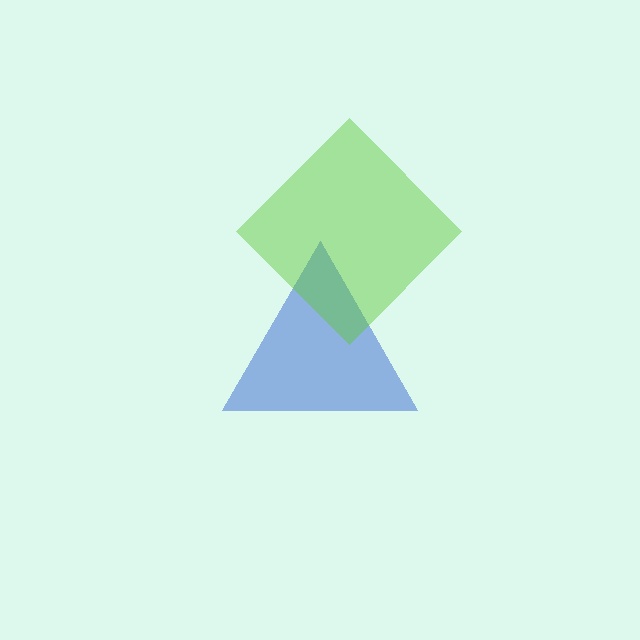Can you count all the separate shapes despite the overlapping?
Yes, there are 2 separate shapes.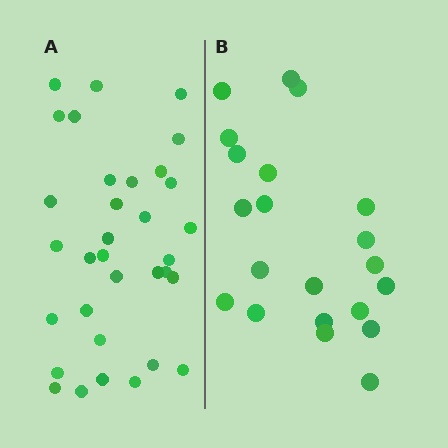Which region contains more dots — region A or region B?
Region A (the left region) has more dots.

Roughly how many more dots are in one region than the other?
Region A has roughly 12 or so more dots than region B.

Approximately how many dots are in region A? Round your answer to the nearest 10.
About 30 dots. (The exact count is 33, which rounds to 30.)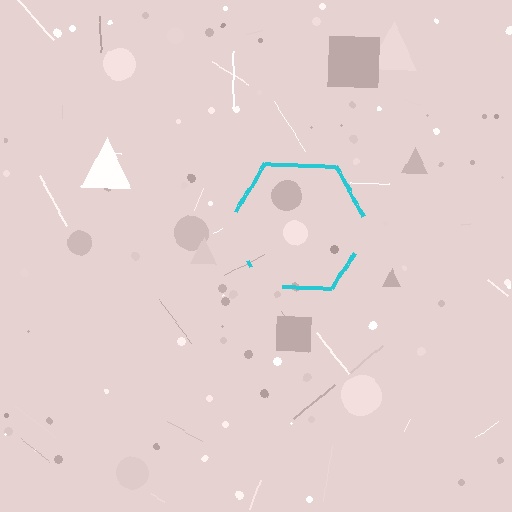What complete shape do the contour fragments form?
The contour fragments form a hexagon.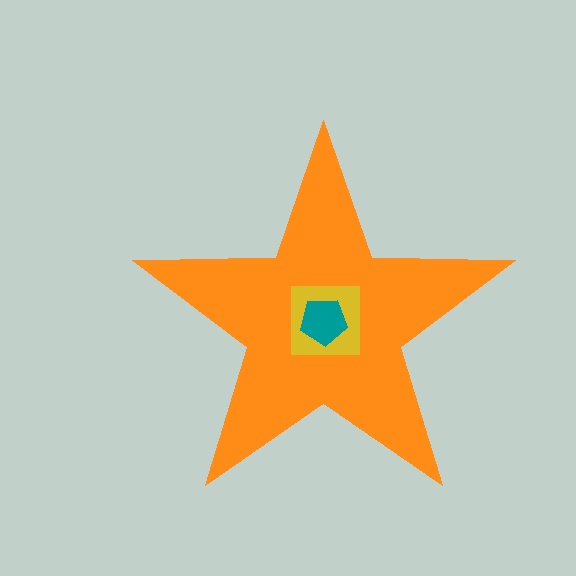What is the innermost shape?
The teal pentagon.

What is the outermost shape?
The orange star.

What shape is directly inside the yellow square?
The teal pentagon.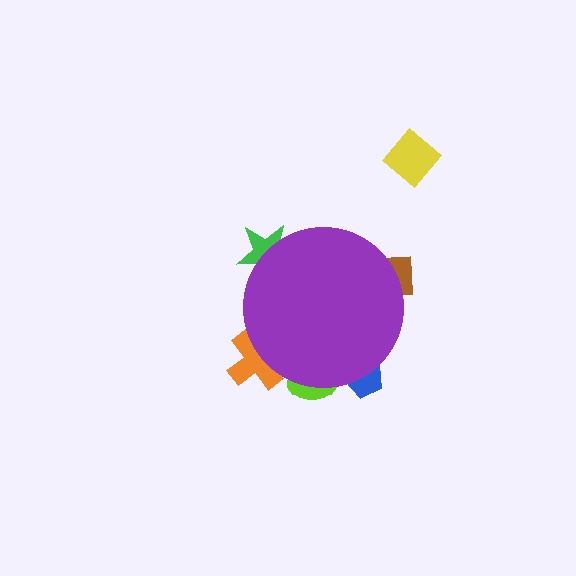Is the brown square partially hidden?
Yes, the brown square is partially hidden behind the purple circle.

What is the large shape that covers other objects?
A purple circle.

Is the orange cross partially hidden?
Yes, the orange cross is partially hidden behind the purple circle.